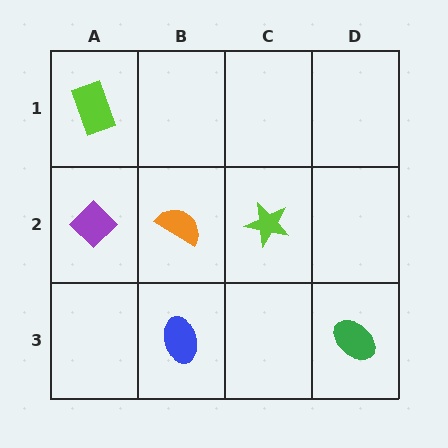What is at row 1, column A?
A lime rectangle.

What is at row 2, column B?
An orange semicircle.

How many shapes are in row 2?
3 shapes.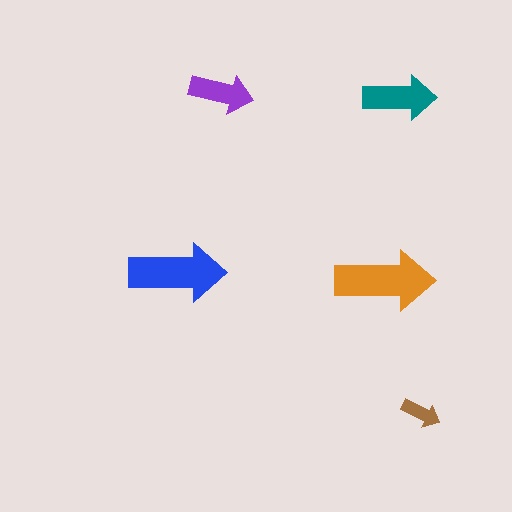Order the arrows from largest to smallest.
the orange one, the blue one, the teal one, the purple one, the brown one.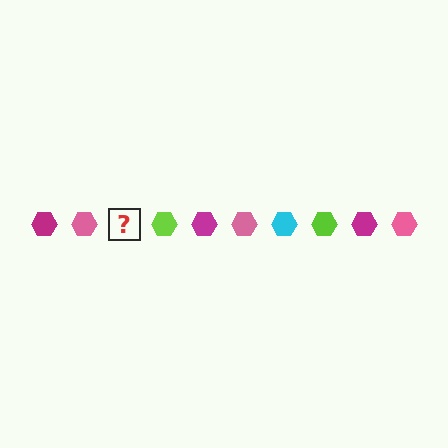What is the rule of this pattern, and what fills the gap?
The rule is that the pattern cycles through magenta, pink, cyan, lime hexagons. The gap should be filled with a cyan hexagon.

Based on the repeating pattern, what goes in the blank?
The blank should be a cyan hexagon.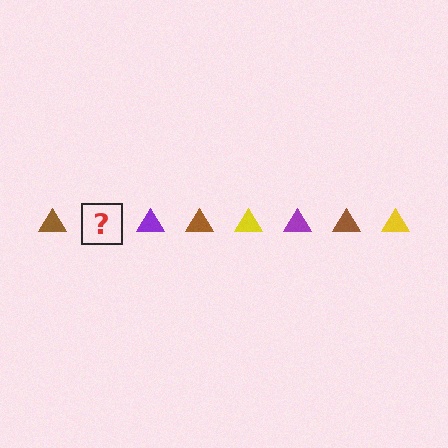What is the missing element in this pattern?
The missing element is a yellow triangle.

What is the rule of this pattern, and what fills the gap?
The rule is that the pattern cycles through brown, yellow, purple triangles. The gap should be filled with a yellow triangle.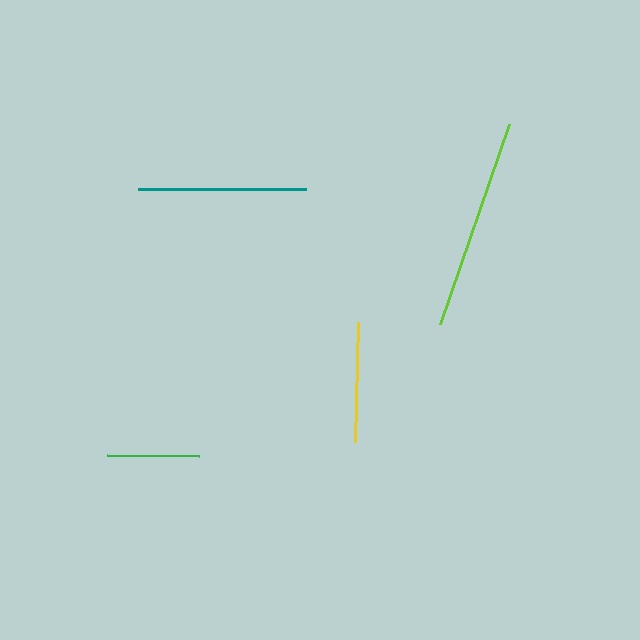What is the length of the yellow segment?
The yellow segment is approximately 120 pixels long.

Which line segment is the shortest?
The green line is the shortest at approximately 92 pixels.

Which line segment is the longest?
The lime line is the longest at approximately 212 pixels.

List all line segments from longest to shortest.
From longest to shortest: lime, teal, yellow, green.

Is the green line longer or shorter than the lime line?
The lime line is longer than the green line.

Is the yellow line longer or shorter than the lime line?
The lime line is longer than the yellow line.